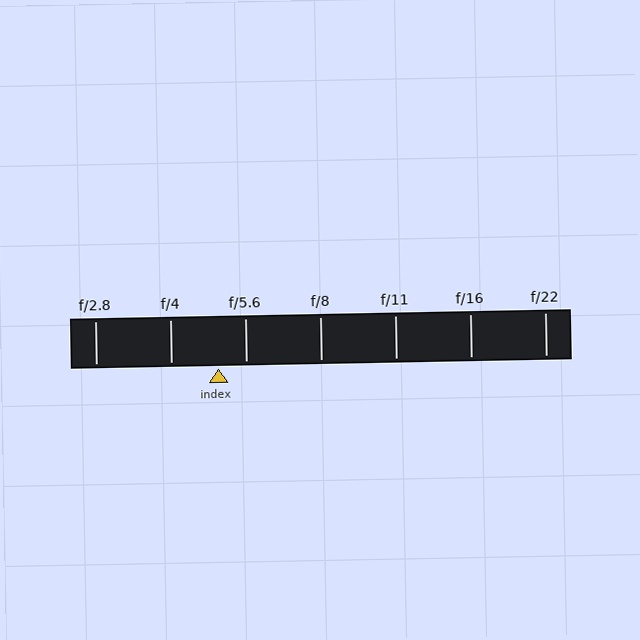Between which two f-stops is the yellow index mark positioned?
The index mark is between f/4 and f/5.6.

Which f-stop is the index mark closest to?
The index mark is closest to f/5.6.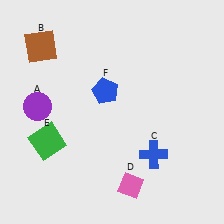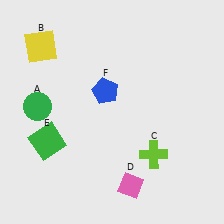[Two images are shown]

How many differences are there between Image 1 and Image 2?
There are 3 differences between the two images.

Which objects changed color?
A changed from purple to green. B changed from brown to yellow. C changed from blue to lime.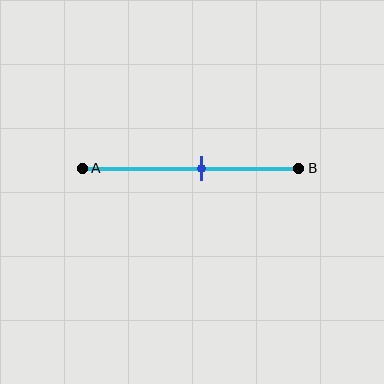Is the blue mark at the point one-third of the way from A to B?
No, the mark is at about 55% from A, not at the 33% one-third point.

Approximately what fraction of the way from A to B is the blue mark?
The blue mark is approximately 55% of the way from A to B.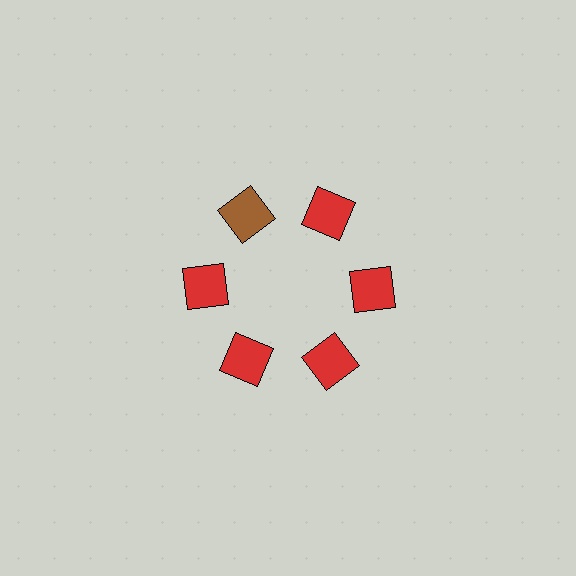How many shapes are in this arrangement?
There are 6 shapes arranged in a ring pattern.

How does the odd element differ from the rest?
It has a different color: brown instead of red.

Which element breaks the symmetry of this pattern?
The brown square at roughly the 11 o'clock position breaks the symmetry. All other shapes are red squares.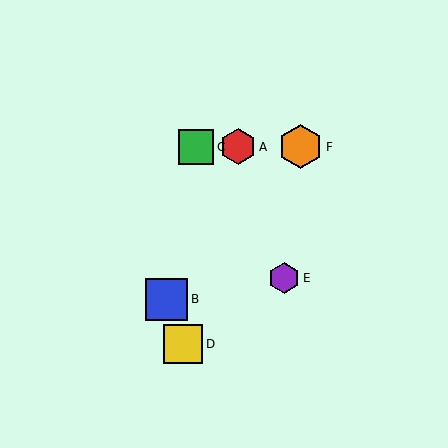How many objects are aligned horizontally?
3 objects (A, C, F) are aligned horizontally.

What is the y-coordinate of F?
Object F is at y≈147.